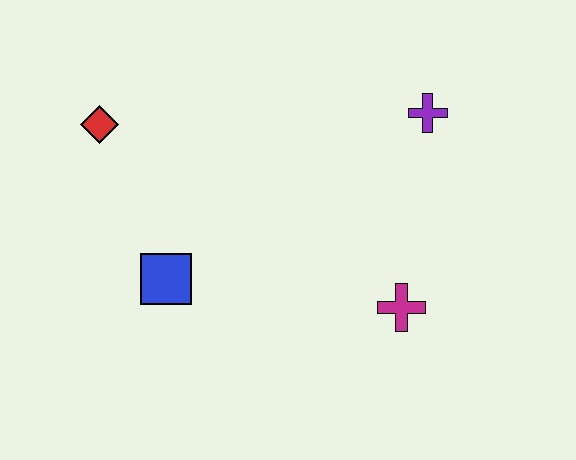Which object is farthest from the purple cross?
The red diamond is farthest from the purple cross.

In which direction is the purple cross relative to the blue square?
The purple cross is to the right of the blue square.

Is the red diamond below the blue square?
No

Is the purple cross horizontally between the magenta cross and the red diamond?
No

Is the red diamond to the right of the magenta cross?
No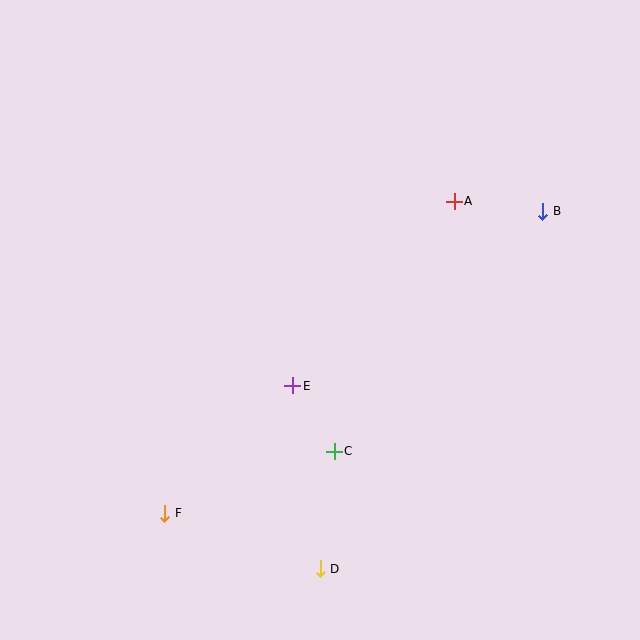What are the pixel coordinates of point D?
Point D is at (320, 569).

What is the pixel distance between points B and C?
The distance between B and C is 318 pixels.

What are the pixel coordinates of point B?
Point B is at (543, 211).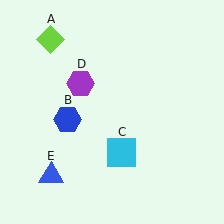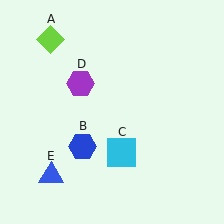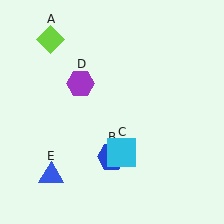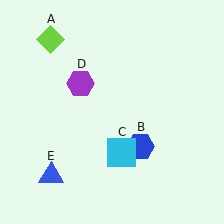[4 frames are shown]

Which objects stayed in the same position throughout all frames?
Lime diamond (object A) and cyan square (object C) and purple hexagon (object D) and blue triangle (object E) remained stationary.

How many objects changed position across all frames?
1 object changed position: blue hexagon (object B).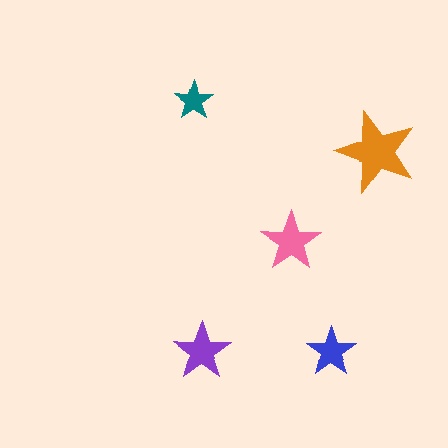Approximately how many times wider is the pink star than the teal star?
About 1.5 times wider.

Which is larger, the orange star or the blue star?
The orange one.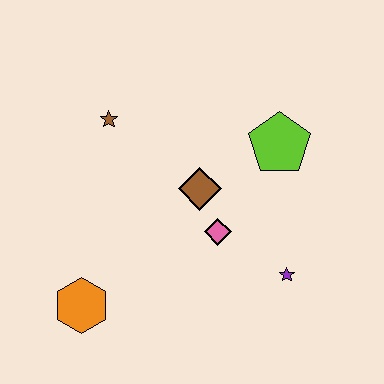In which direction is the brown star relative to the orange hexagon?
The brown star is above the orange hexagon.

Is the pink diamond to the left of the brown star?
No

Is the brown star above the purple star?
Yes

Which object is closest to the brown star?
The brown diamond is closest to the brown star.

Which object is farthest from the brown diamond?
The orange hexagon is farthest from the brown diamond.